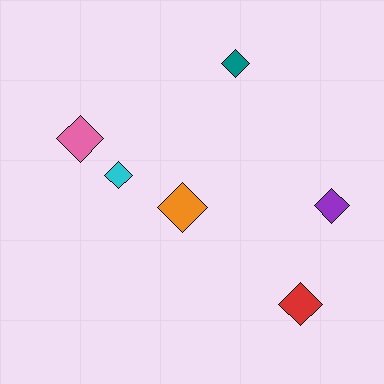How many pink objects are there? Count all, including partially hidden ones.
There is 1 pink object.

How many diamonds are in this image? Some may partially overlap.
There are 6 diamonds.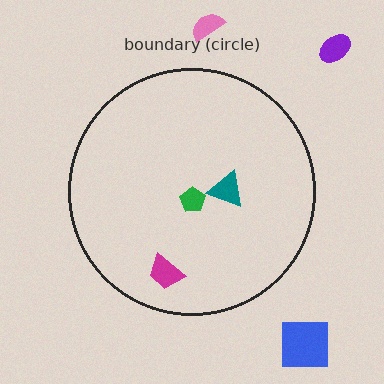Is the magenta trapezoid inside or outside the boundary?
Inside.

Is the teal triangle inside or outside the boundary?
Inside.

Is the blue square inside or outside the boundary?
Outside.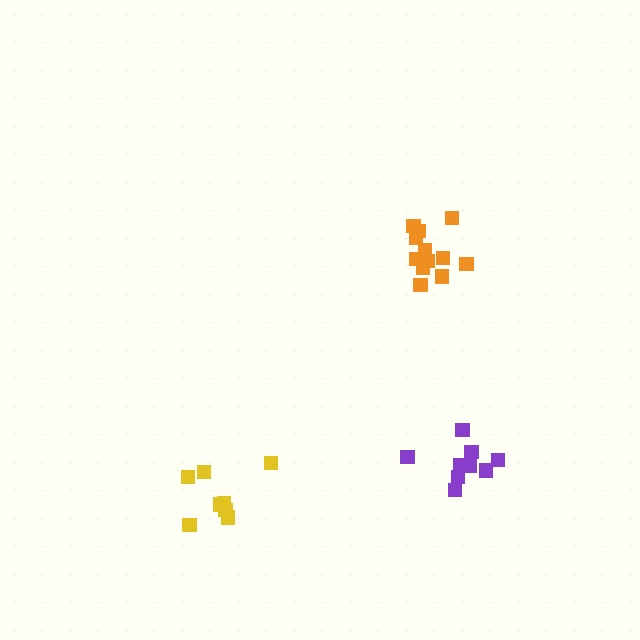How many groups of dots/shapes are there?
There are 3 groups.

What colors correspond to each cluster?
The clusters are colored: orange, yellow, purple.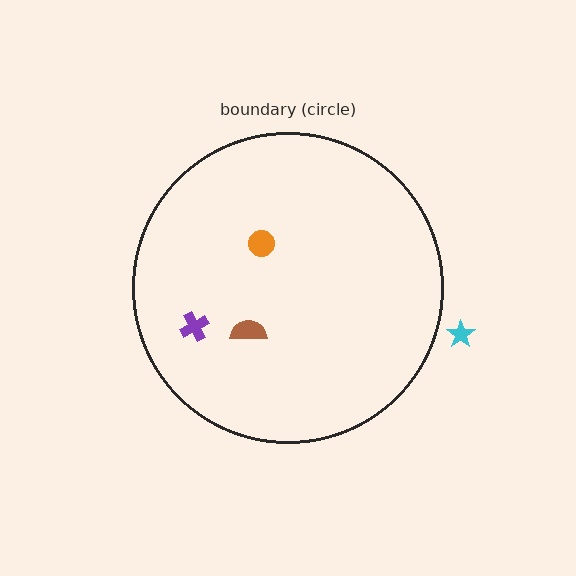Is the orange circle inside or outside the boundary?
Inside.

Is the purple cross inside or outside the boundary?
Inside.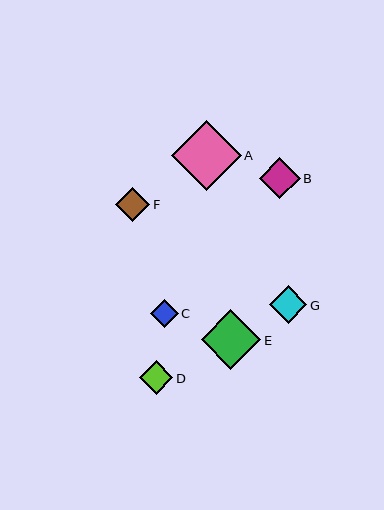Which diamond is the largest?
Diamond A is the largest with a size of approximately 70 pixels.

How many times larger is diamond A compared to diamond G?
Diamond A is approximately 1.9 times the size of diamond G.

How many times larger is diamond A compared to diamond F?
Diamond A is approximately 2.0 times the size of diamond F.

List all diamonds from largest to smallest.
From largest to smallest: A, E, B, G, F, D, C.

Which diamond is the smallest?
Diamond C is the smallest with a size of approximately 28 pixels.